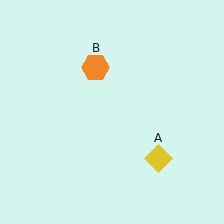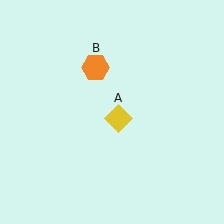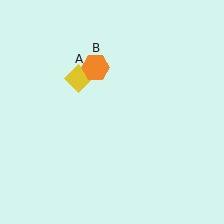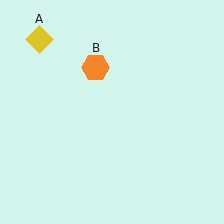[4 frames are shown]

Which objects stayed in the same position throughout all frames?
Orange hexagon (object B) remained stationary.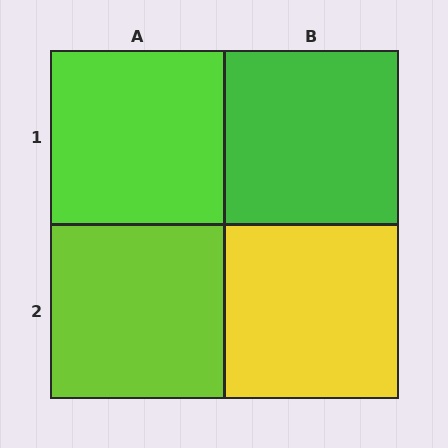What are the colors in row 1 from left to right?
Lime, green.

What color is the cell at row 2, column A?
Lime.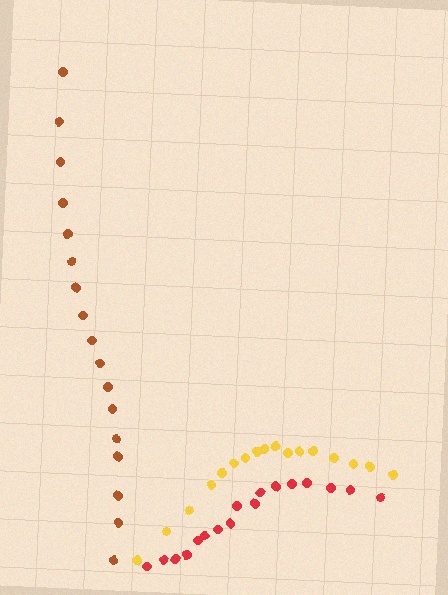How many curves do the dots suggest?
There are 3 distinct paths.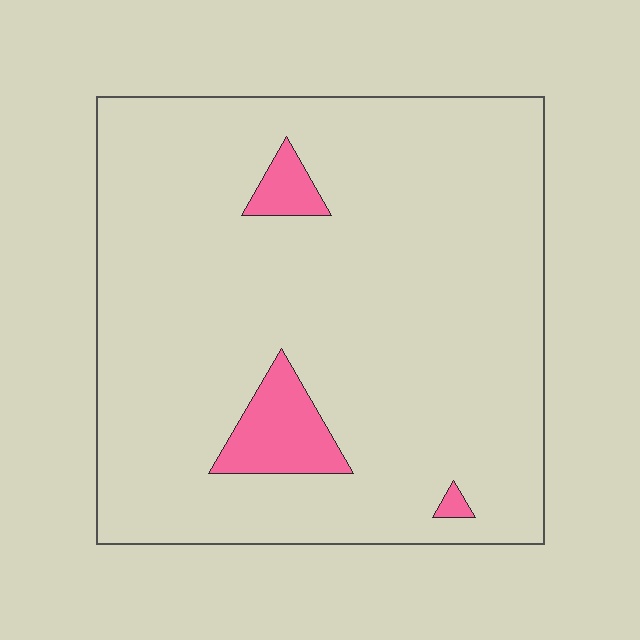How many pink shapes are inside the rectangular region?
3.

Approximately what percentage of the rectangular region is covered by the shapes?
Approximately 5%.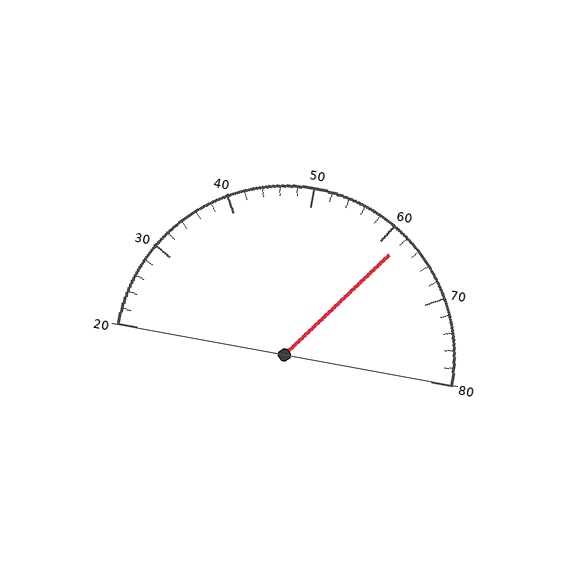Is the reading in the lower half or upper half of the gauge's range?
The reading is in the upper half of the range (20 to 80).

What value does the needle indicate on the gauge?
The needle indicates approximately 62.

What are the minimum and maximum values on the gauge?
The gauge ranges from 20 to 80.